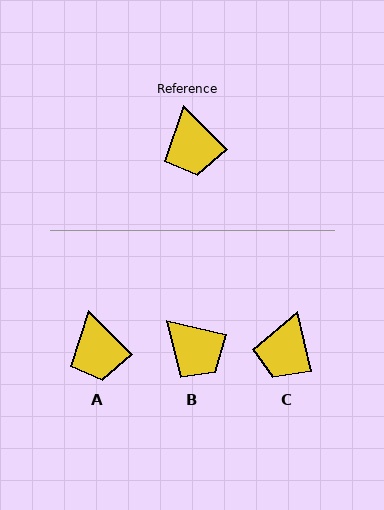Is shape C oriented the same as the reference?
No, it is off by about 32 degrees.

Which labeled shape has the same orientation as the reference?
A.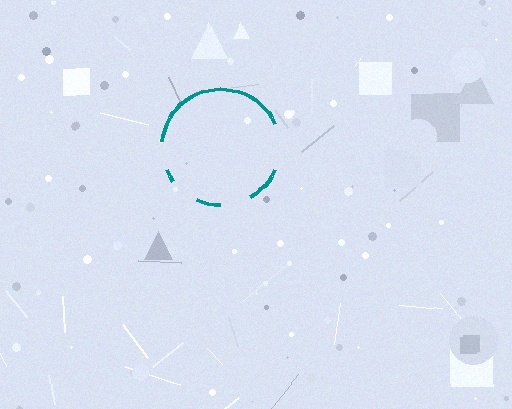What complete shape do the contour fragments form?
The contour fragments form a circle.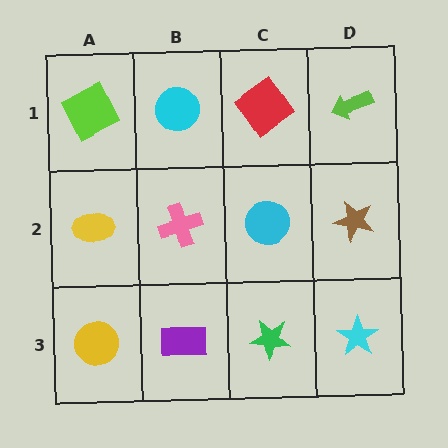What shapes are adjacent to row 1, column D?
A brown star (row 2, column D), a red diamond (row 1, column C).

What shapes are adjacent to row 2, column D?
A lime arrow (row 1, column D), a cyan star (row 3, column D), a cyan circle (row 2, column C).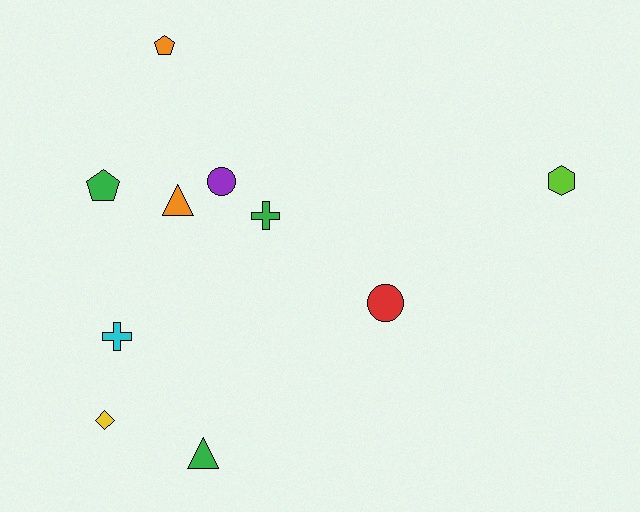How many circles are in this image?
There are 2 circles.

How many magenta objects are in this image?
There are no magenta objects.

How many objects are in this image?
There are 10 objects.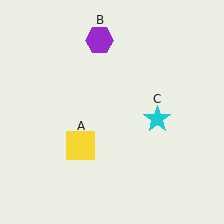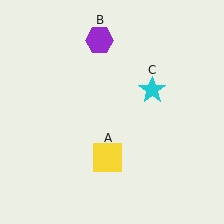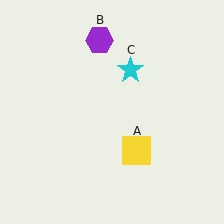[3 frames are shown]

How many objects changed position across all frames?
2 objects changed position: yellow square (object A), cyan star (object C).